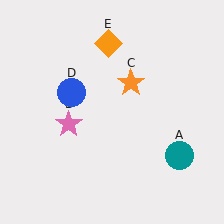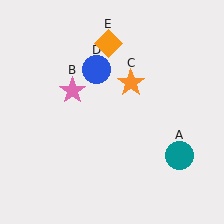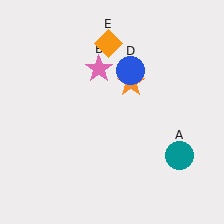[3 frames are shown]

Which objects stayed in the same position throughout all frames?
Teal circle (object A) and orange star (object C) and orange diamond (object E) remained stationary.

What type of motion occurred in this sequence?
The pink star (object B), blue circle (object D) rotated clockwise around the center of the scene.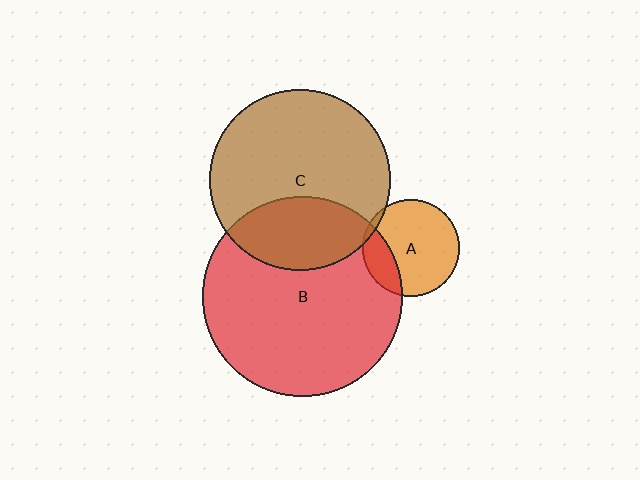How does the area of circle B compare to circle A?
Approximately 4.3 times.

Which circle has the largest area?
Circle B (red).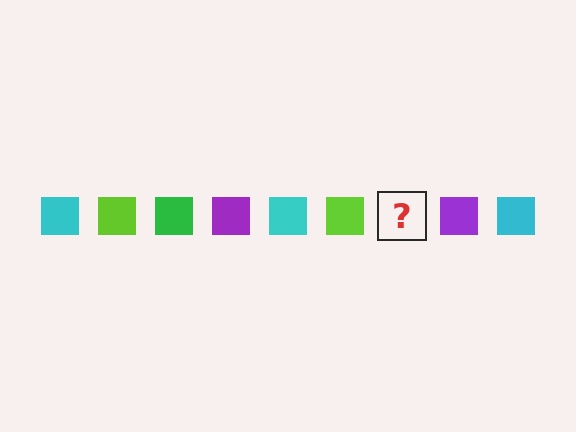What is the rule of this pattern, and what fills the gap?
The rule is that the pattern cycles through cyan, lime, green, purple squares. The gap should be filled with a green square.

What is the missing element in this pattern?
The missing element is a green square.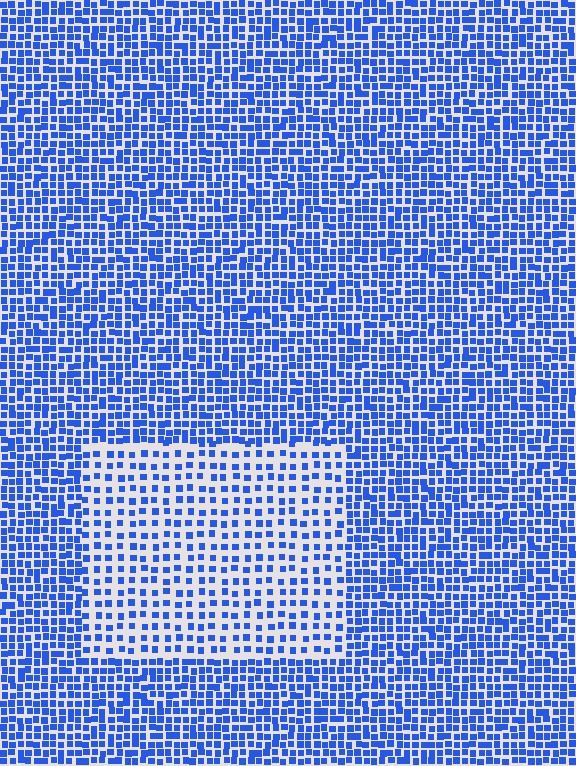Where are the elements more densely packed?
The elements are more densely packed outside the rectangle boundary.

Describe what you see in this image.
The image contains small blue elements arranged at two different densities. A rectangle-shaped region is visible where the elements are less densely packed than the surrounding area.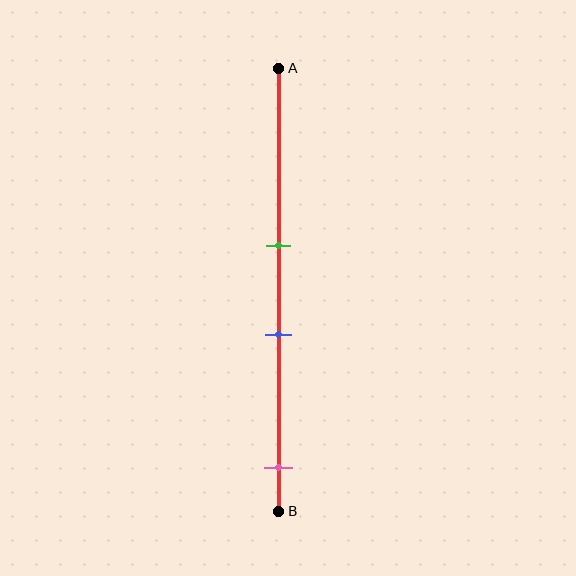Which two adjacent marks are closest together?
The green and blue marks are the closest adjacent pair.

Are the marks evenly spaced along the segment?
No, the marks are not evenly spaced.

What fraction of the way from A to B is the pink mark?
The pink mark is approximately 90% (0.9) of the way from A to B.